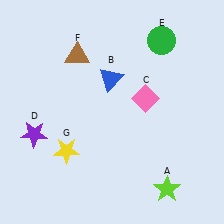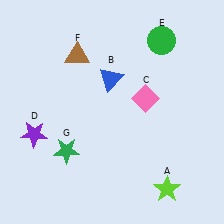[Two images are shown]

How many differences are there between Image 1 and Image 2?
There is 1 difference between the two images.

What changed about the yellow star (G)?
In Image 1, G is yellow. In Image 2, it changed to green.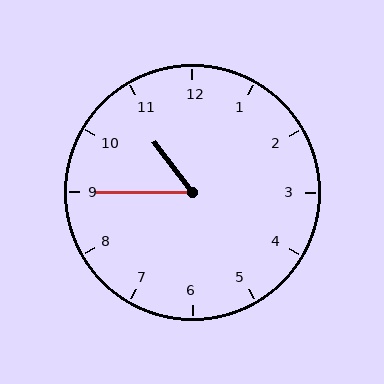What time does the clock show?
10:45.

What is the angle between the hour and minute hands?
Approximately 52 degrees.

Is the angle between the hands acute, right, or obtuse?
It is acute.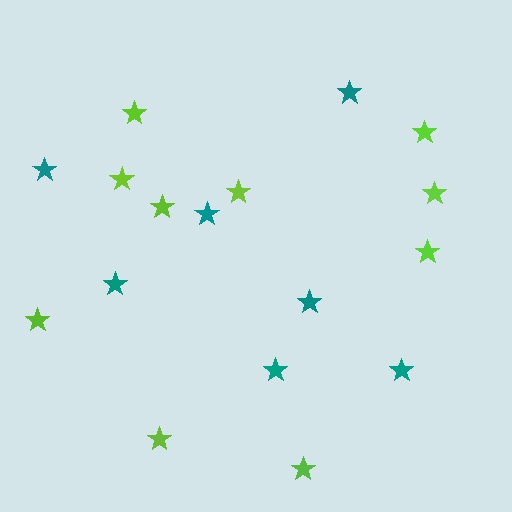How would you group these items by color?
There are 2 groups: one group of lime stars (10) and one group of teal stars (7).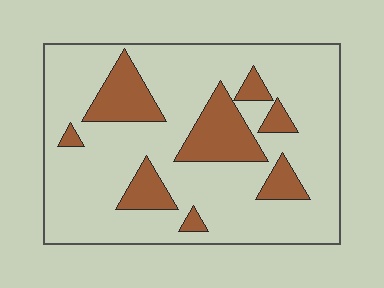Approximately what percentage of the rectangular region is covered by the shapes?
Approximately 20%.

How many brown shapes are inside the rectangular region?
8.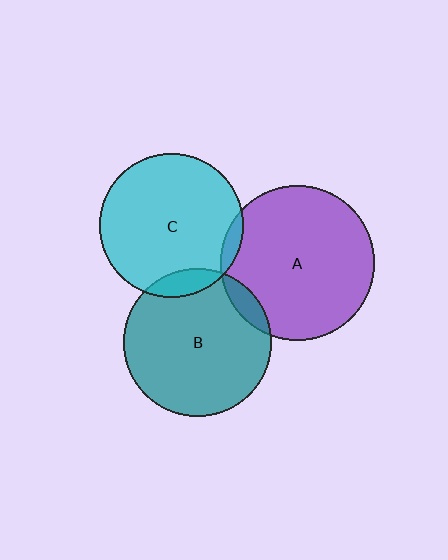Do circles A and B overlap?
Yes.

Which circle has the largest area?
Circle A (purple).